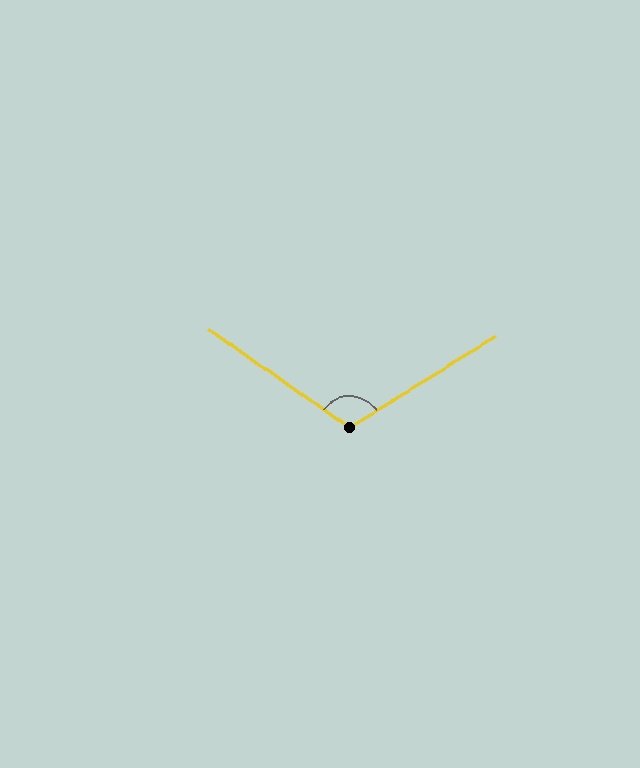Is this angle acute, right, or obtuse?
It is obtuse.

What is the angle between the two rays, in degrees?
Approximately 113 degrees.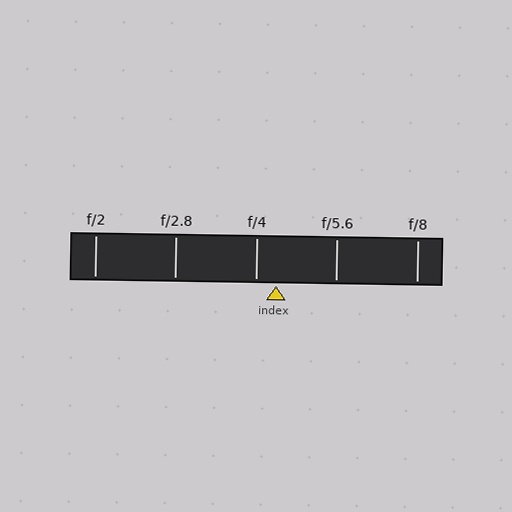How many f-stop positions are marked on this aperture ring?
There are 5 f-stop positions marked.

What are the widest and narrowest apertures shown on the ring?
The widest aperture shown is f/2 and the narrowest is f/8.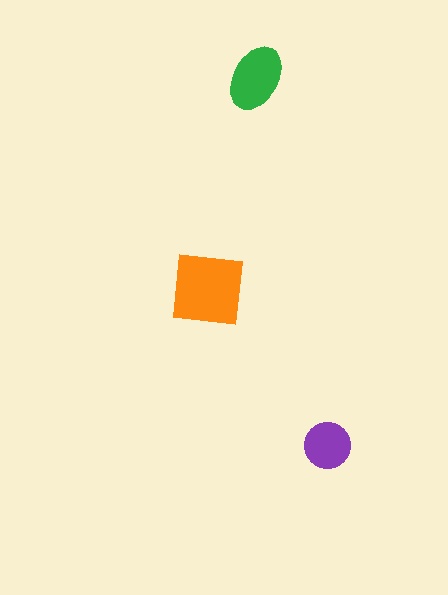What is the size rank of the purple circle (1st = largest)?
3rd.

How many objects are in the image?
There are 3 objects in the image.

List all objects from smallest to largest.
The purple circle, the green ellipse, the orange square.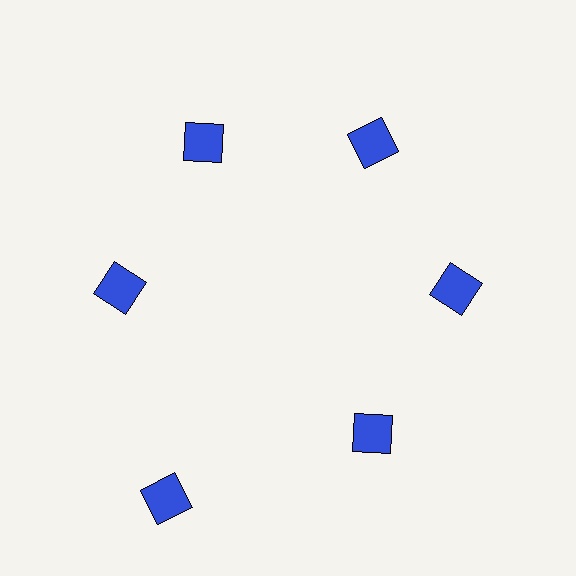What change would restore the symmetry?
The symmetry would be restored by moving it inward, back onto the ring so that all 6 squares sit at equal angles and equal distance from the center.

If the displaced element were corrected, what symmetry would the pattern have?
It would have 6-fold rotational symmetry — the pattern would map onto itself every 60 degrees.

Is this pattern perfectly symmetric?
No. The 6 blue squares are arranged in a ring, but one element near the 7 o'clock position is pushed outward from the center, breaking the 6-fold rotational symmetry.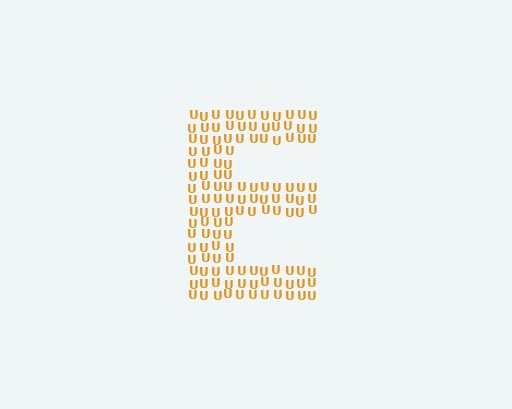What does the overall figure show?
The overall figure shows the letter E.